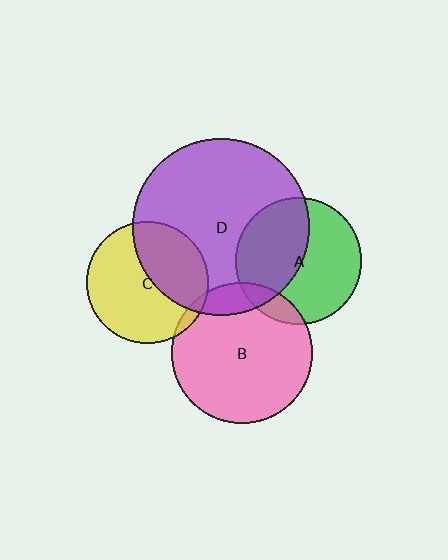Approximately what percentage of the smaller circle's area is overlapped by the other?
Approximately 15%.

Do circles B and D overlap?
Yes.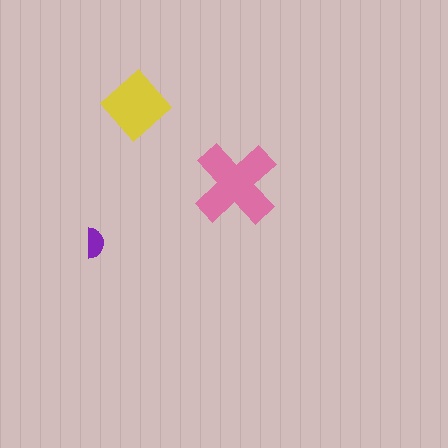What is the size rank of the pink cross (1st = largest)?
1st.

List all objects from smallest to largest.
The purple semicircle, the yellow diamond, the pink cross.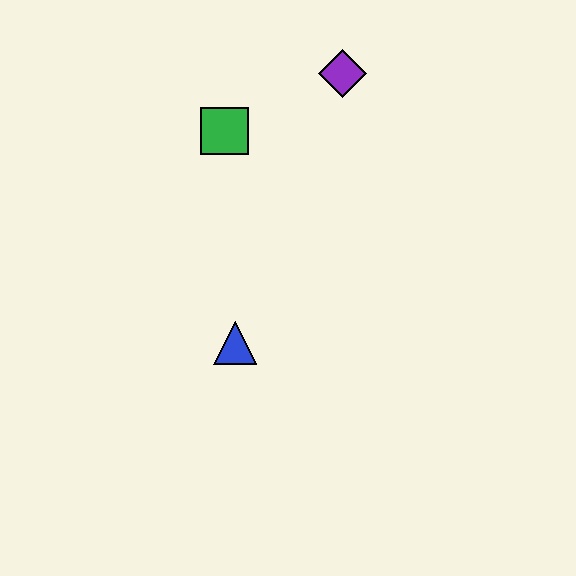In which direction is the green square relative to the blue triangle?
The green square is above the blue triangle.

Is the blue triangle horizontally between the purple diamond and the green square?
Yes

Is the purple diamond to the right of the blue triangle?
Yes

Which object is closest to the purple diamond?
The green square is closest to the purple diamond.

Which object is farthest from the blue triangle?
The purple diamond is farthest from the blue triangle.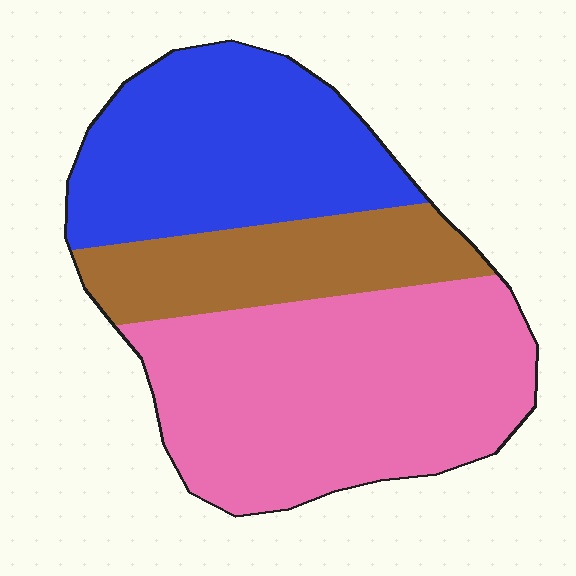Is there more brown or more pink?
Pink.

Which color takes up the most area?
Pink, at roughly 45%.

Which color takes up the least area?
Brown, at roughly 20%.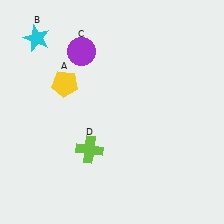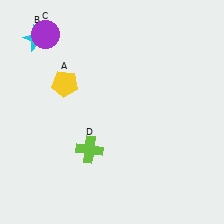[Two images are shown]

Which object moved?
The purple circle (C) moved left.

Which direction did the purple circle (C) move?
The purple circle (C) moved left.